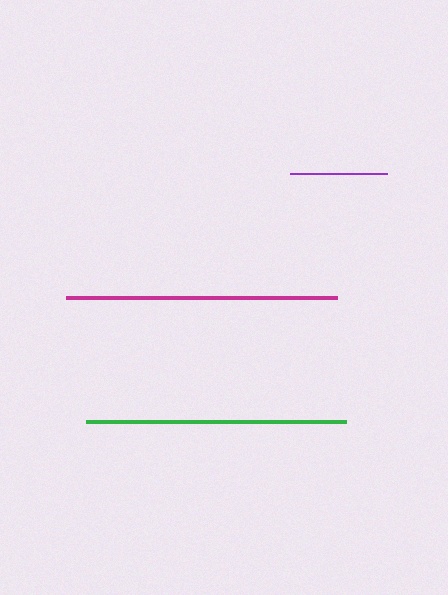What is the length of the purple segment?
The purple segment is approximately 97 pixels long.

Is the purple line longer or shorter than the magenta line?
The magenta line is longer than the purple line.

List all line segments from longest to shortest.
From longest to shortest: magenta, green, purple.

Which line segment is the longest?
The magenta line is the longest at approximately 271 pixels.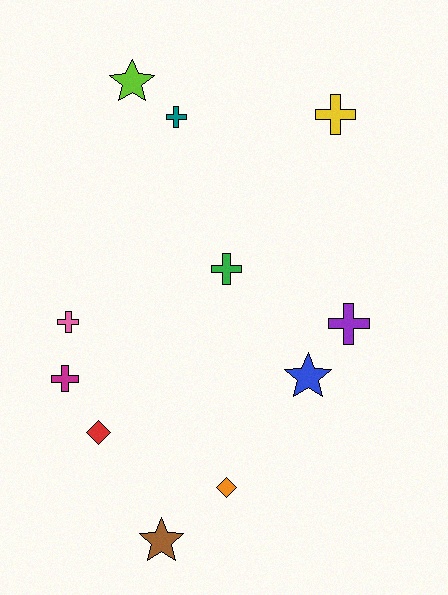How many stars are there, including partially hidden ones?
There are 3 stars.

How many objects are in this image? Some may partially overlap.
There are 11 objects.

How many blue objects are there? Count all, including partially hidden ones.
There is 1 blue object.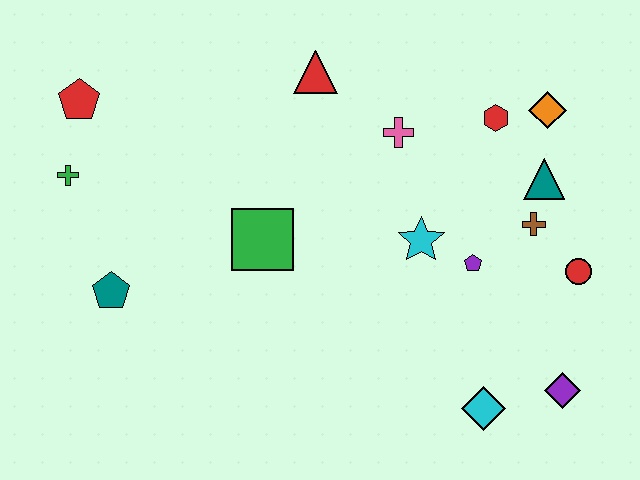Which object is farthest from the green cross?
The purple diamond is farthest from the green cross.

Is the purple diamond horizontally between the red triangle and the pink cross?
No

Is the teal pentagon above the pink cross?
No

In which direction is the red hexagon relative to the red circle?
The red hexagon is above the red circle.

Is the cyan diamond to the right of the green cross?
Yes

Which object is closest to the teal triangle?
The brown cross is closest to the teal triangle.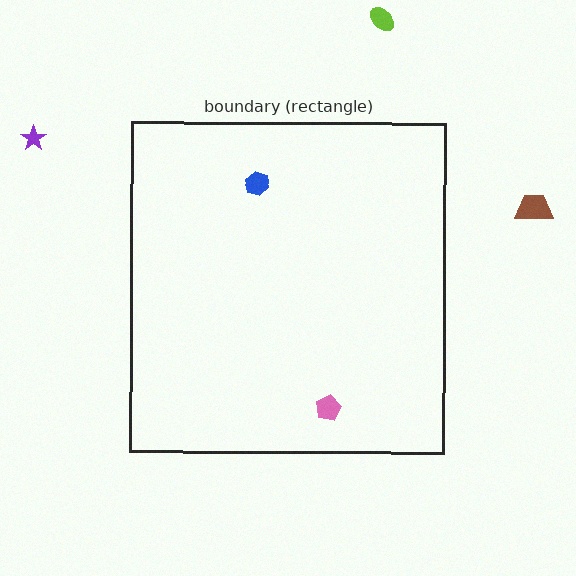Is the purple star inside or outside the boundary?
Outside.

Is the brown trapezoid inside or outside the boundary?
Outside.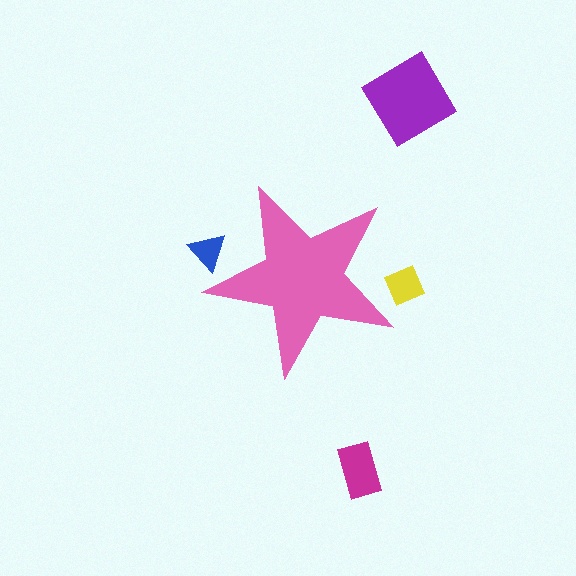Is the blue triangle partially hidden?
Yes, the blue triangle is partially hidden behind the pink star.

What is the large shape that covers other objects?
A pink star.